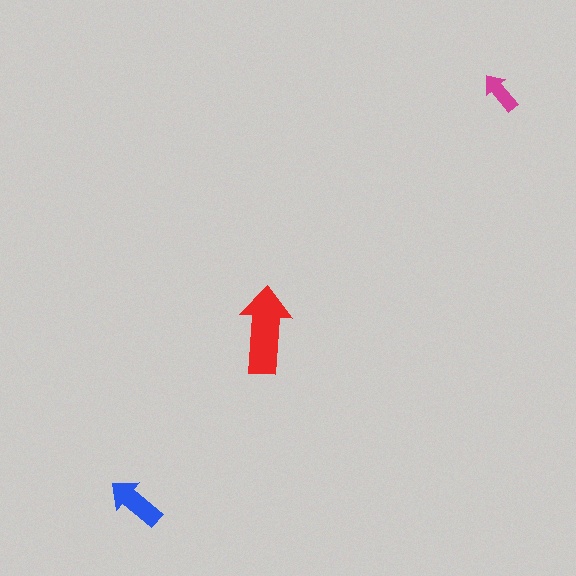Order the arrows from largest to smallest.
the red one, the blue one, the magenta one.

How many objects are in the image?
There are 3 objects in the image.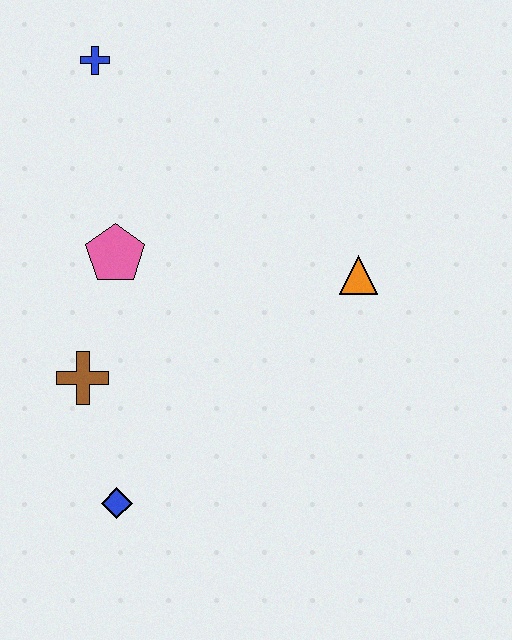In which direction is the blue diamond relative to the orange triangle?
The blue diamond is to the left of the orange triangle.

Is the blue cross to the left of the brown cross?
No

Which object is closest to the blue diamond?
The brown cross is closest to the blue diamond.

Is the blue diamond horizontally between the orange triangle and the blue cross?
Yes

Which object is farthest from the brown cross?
The blue cross is farthest from the brown cross.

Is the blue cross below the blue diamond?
No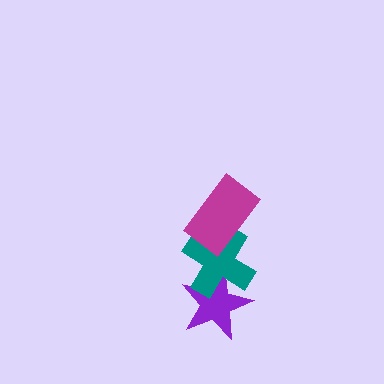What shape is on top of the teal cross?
The magenta rectangle is on top of the teal cross.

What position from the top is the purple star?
The purple star is 3rd from the top.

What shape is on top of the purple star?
The teal cross is on top of the purple star.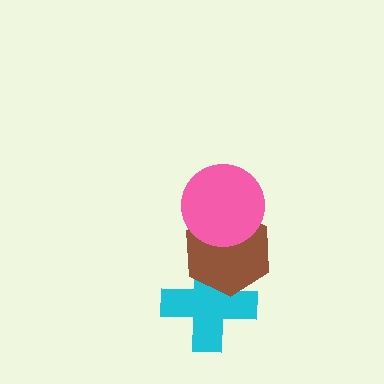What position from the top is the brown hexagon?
The brown hexagon is 2nd from the top.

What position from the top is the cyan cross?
The cyan cross is 3rd from the top.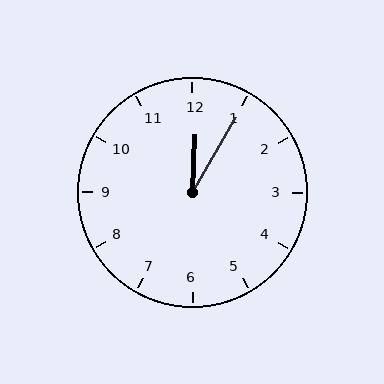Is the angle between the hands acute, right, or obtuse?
It is acute.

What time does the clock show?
12:05.